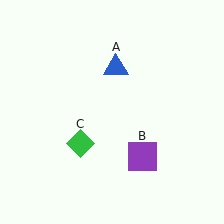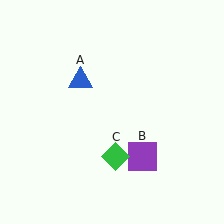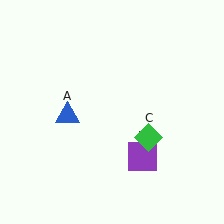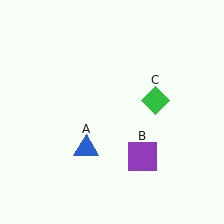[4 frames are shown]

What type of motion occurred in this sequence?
The blue triangle (object A), green diamond (object C) rotated counterclockwise around the center of the scene.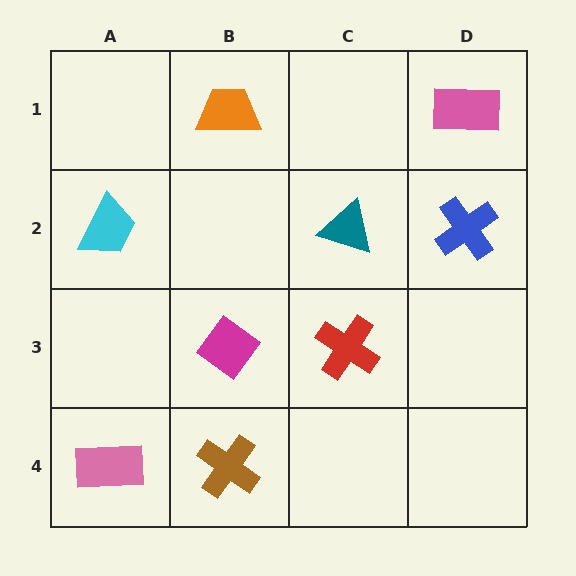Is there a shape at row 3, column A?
No, that cell is empty.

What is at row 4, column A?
A pink rectangle.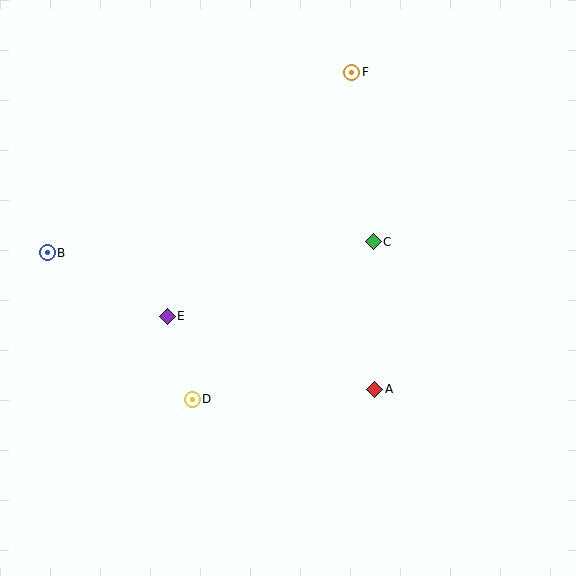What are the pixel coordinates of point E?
Point E is at (167, 316).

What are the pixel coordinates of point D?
Point D is at (192, 399).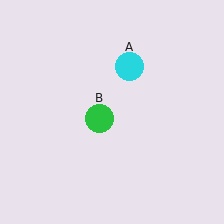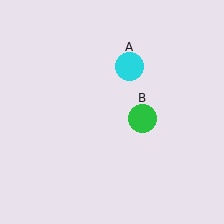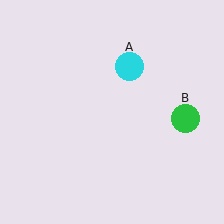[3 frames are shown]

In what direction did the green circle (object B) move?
The green circle (object B) moved right.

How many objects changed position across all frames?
1 object changed position: green circle (object B).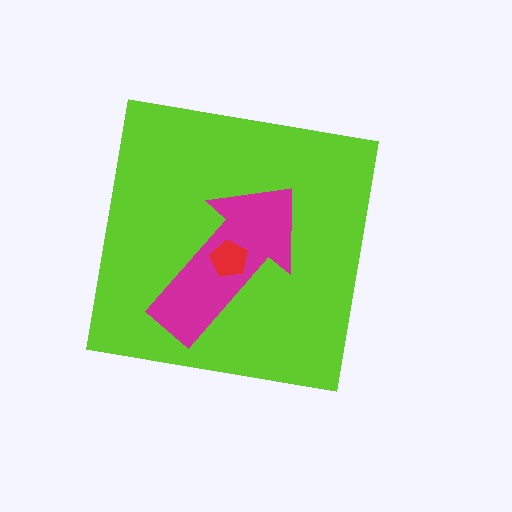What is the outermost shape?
The lime square.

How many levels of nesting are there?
3.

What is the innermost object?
The red pentagon.